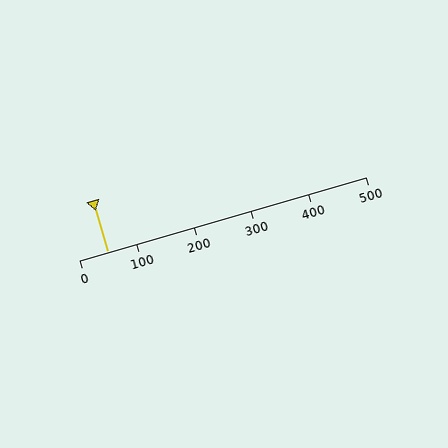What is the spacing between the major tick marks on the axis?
The major ticks are spaced 100 apart.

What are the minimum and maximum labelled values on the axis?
The axis runs from 0 to 500.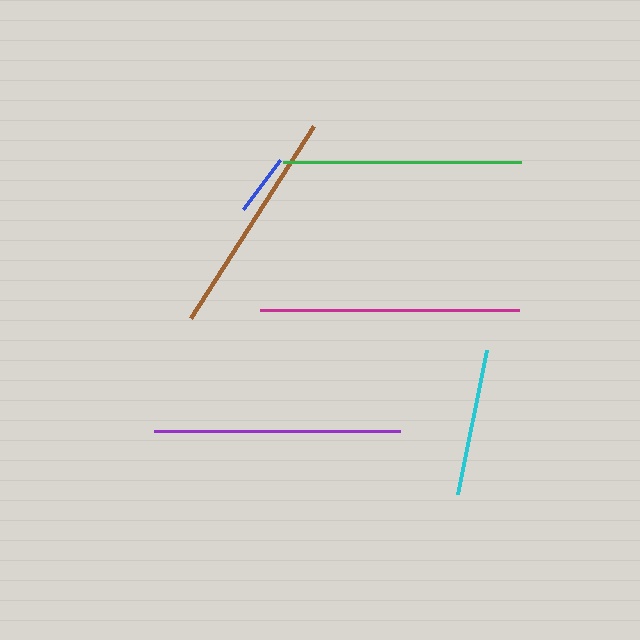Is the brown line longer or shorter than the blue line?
The brown line is longer than the blue line.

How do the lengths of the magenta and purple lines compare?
The magenta and purple lines are approximately the same length.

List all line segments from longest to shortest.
From longest to shortest: magenta, purple, green, brown, cyan, blue.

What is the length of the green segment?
The green segment is approximately 238 pixels long.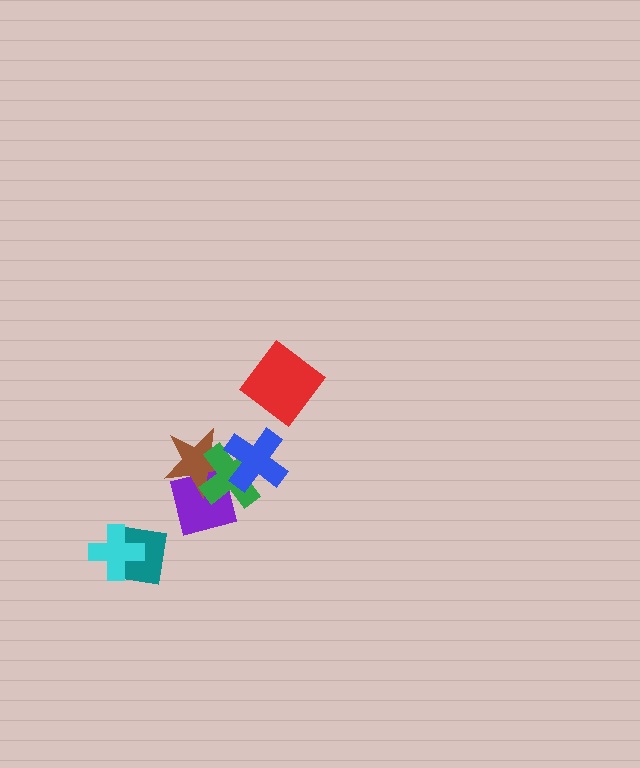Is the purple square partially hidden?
Yes, it is partially covered by another shape.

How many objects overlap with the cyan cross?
1 object overlaps with the cyan cross.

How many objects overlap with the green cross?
3 objects overlap with the green cross.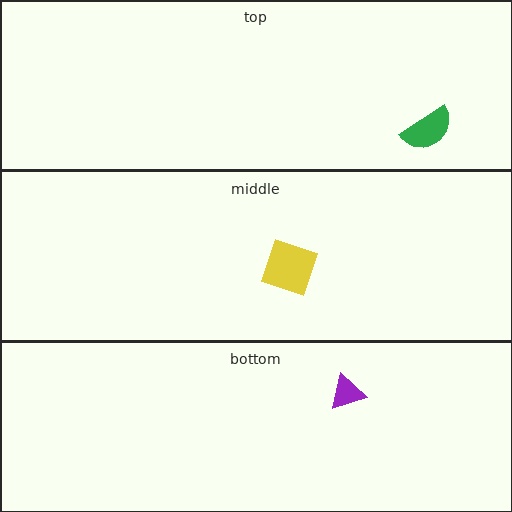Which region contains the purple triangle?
The bottom region.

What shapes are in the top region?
The green semicircle.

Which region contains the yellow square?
The middle region.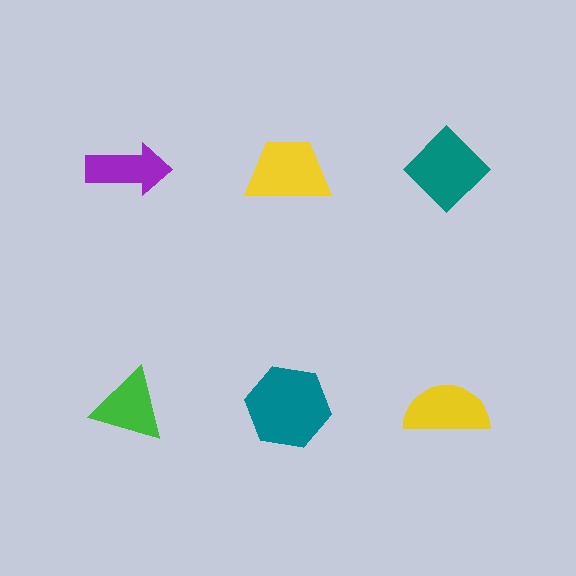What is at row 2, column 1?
A green triangle.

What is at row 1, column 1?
A purple arrow.